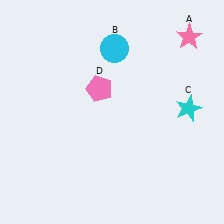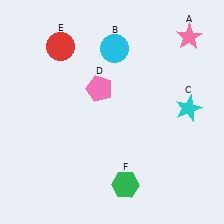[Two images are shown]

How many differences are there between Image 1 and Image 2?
There are 2 differences between the two images.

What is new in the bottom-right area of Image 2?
A green hexagon (F) was added in the bottom-right area of Image 2.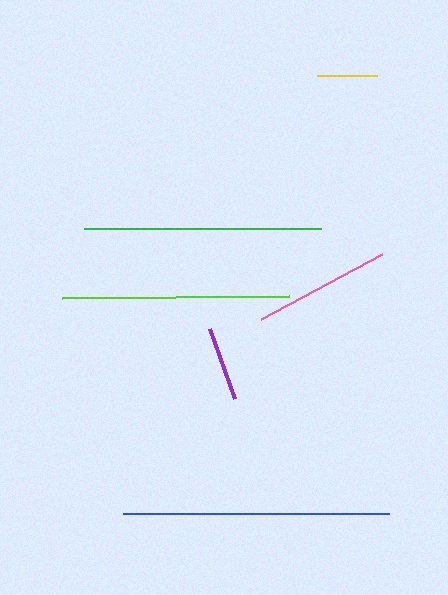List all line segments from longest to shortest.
From longest to shortest: blue, green, lime, pink, purple, yellow.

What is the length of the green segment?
The green segment is approximately 237 pixels long.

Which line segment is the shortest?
The yellow line is the shortest at approximately 60 pixels.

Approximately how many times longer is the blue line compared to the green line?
The blue line is approximately 1.1 times the length of the green line.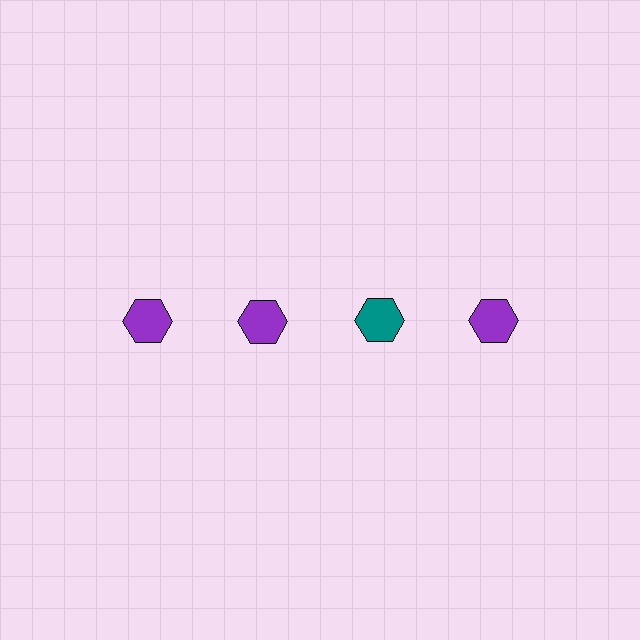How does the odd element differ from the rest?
It has a different color: teal instead of purple.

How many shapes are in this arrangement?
There are 4 shapes arranged in a grid pattern.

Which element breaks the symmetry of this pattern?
The teal hexagon in the top row, center column breaks the symmetry. All other shapes are purple hexagons.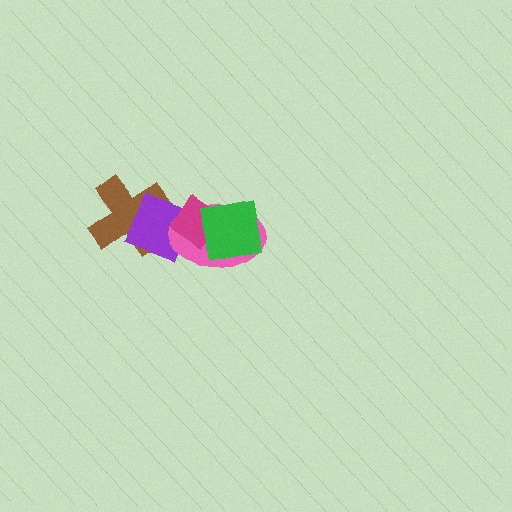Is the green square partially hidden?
No, no other shape covers it.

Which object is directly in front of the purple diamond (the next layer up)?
The pink ellipse is directly in front of the purple diamond.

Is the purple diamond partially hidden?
Yes, it is partially covered by another shape.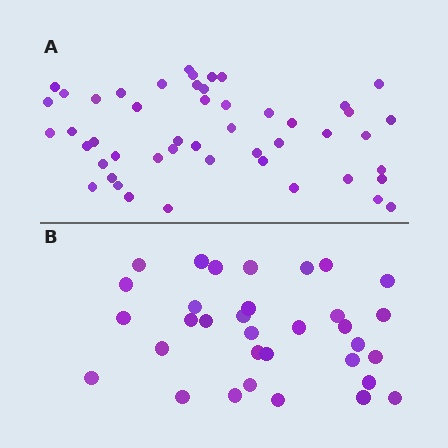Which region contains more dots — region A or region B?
Region A (the top region) has more dots.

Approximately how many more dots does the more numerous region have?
Region A has approximately 15 more dots than region B.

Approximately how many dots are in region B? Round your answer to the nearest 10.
About 30 dots. (The exact count is 33, which rounds to 30.)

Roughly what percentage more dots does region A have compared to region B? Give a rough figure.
About 50% more.